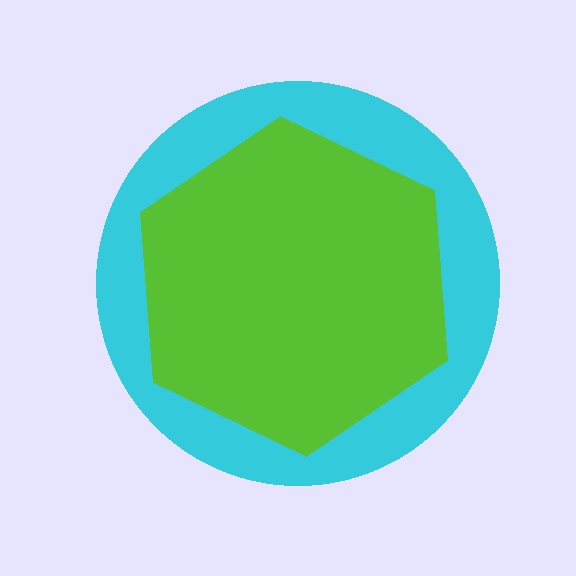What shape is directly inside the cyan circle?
The lime hexagon.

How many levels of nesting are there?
2.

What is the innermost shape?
The lime hexagon.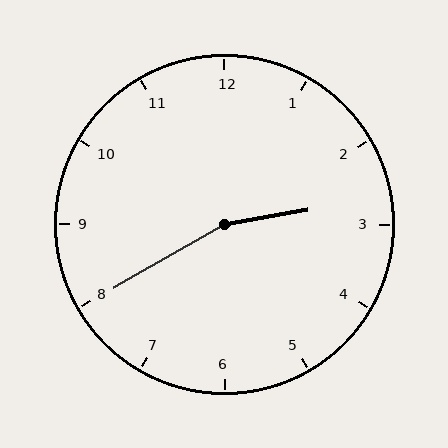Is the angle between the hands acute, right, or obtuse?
It is obtuse.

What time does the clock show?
2:40.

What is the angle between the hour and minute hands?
Approximately 160 degrees.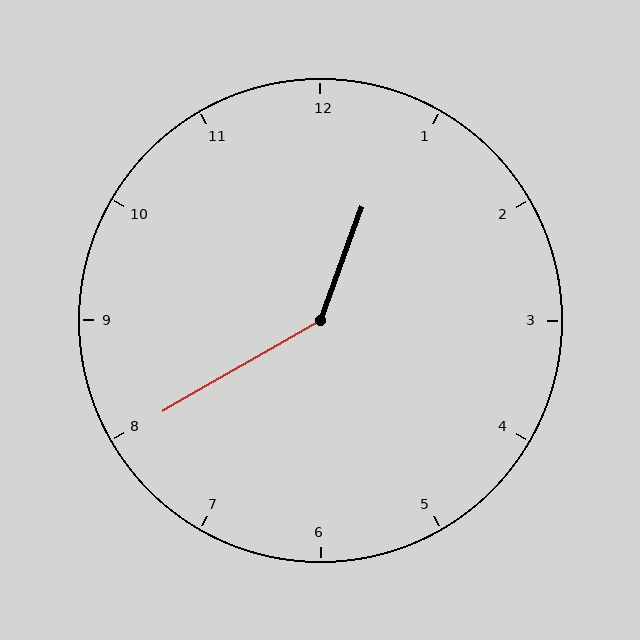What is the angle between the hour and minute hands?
Approximately 140 degrees.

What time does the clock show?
12:40.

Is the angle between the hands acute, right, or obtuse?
It is obtuse.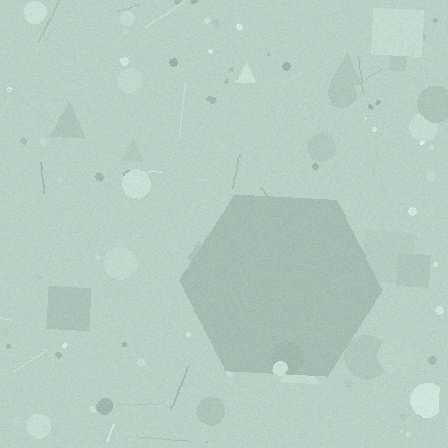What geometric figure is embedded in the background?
A hexagon is embedded in the background.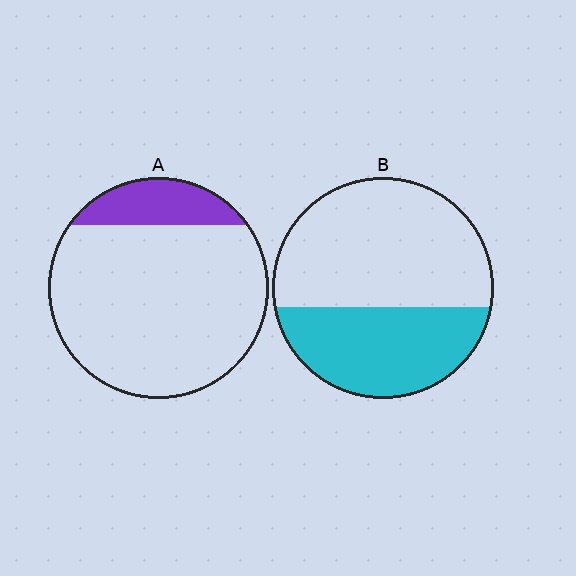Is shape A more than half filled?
No.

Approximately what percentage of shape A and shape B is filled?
A is approximately 15% and B is approximately 40%.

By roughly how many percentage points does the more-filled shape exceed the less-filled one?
By roughly 25 percentage points (B over A).